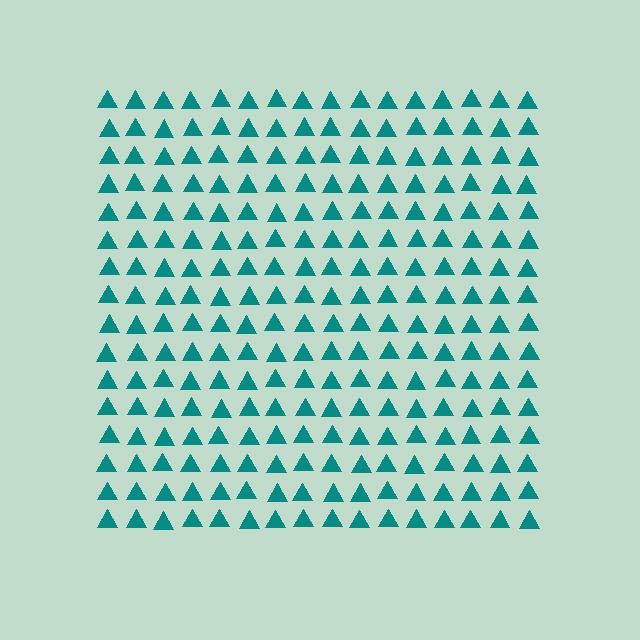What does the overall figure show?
The overall figure shows a square.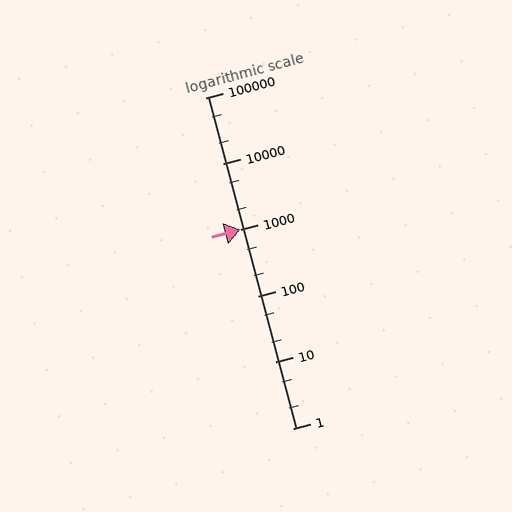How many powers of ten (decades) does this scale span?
The scale spans 5 decades, from 1 to 100000.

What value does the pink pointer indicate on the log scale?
The pointer indicates approximately 1000.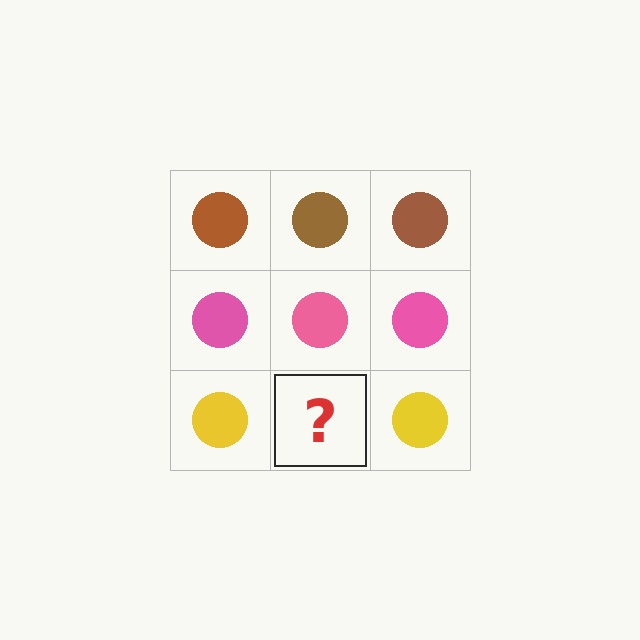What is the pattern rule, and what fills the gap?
The rule is that each row has a consistent color. The gap should be filled with a yellow circle.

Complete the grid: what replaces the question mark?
The question mark should be replaced with a yellow circle.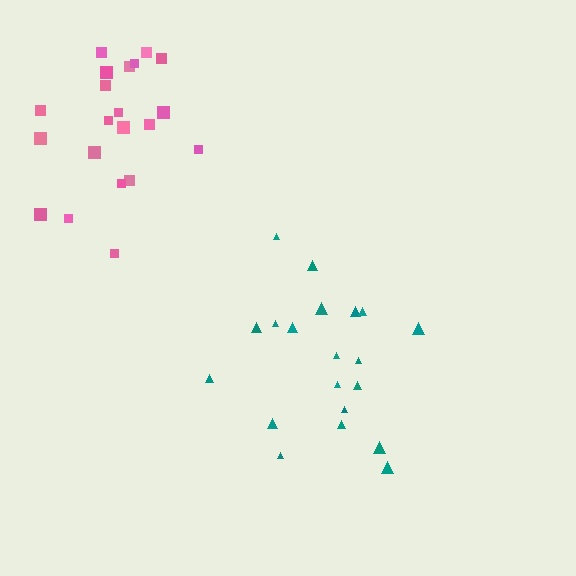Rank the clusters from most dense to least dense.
teal, pink.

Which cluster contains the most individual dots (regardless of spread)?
Pink (21).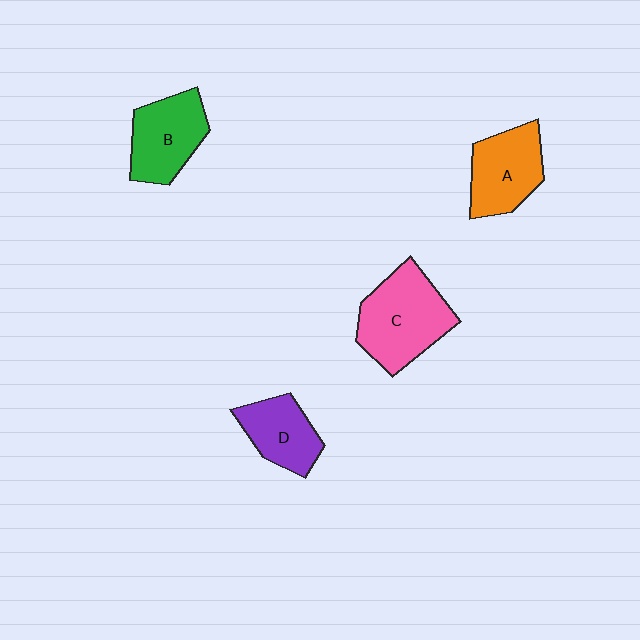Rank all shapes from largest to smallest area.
From largest to smallest: C (pink), B (green), A (orange), D (purple).